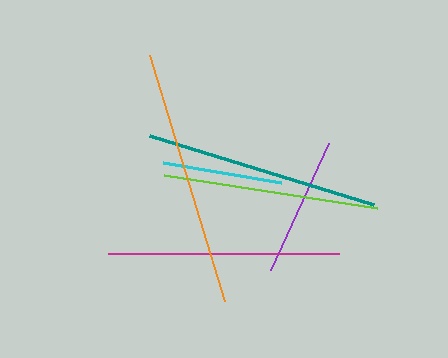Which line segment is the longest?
The orange line is the longest at approximately 257 pixels.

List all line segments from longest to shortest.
From longest to shortest: orange, teal, magenta, lime, purple, cyan.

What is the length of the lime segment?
The lime segment is approximately 216 pixels long.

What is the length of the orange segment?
The orange segment is approximately 257 pixels long.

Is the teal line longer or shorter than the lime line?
The teal line is longer than the lime line.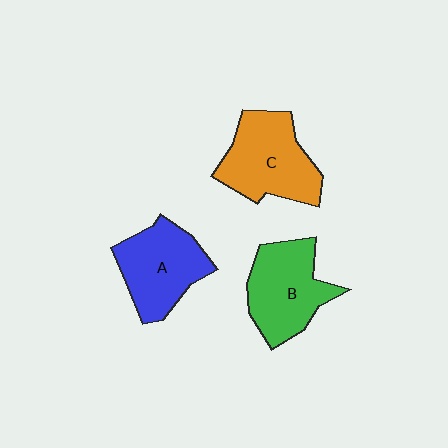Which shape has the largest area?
Shape C (orange).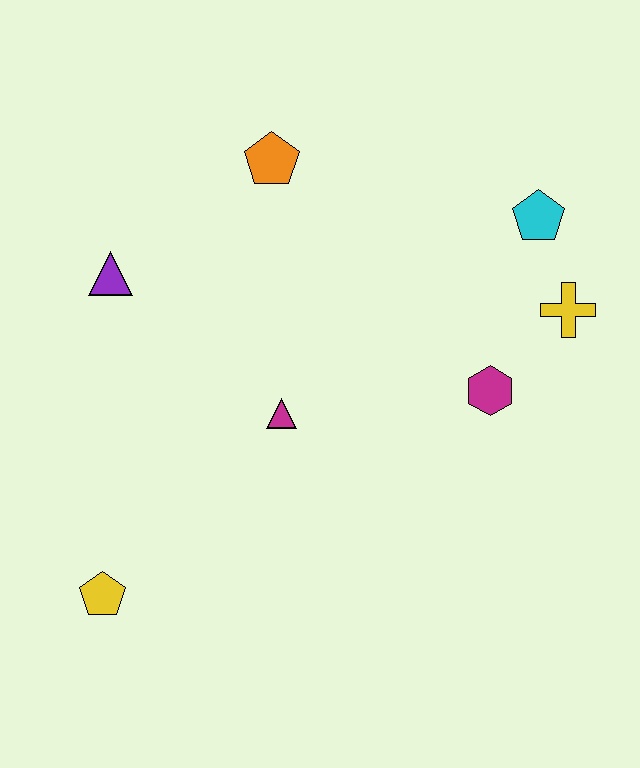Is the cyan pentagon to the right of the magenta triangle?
Yes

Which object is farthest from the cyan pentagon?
The yellow pentagon is farthest from the cyan pentagon.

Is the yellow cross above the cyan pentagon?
No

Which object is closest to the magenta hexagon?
The yellow cross is closest to the magenta hexagon.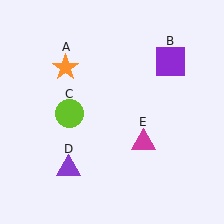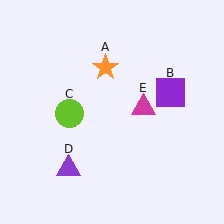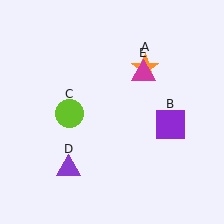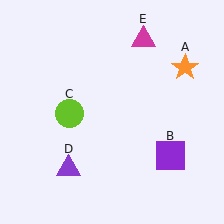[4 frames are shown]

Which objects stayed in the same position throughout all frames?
Lime circle (object C) and purple triangle (object D) remained stationary.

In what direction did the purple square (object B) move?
The purple square (object B) moved down.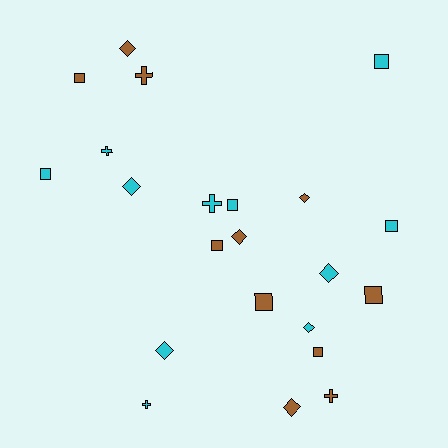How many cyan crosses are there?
There are 3 cyan crosses.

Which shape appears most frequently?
Square, with 9 objects.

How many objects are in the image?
There are 22 objects.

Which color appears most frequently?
Brown, with 11 objects.